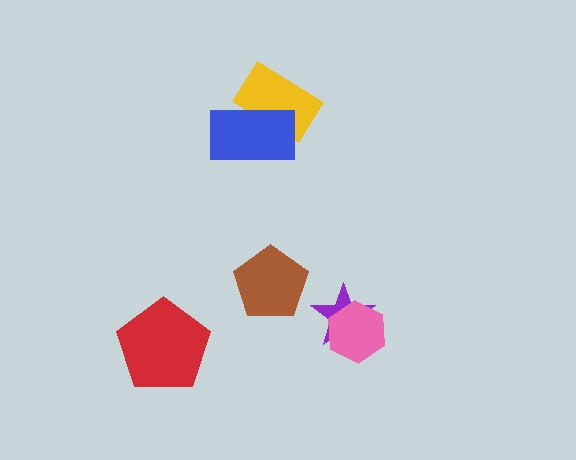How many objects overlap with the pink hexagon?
1 object overlaps with the pink hexagon.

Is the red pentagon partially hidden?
No, no other shape covers it.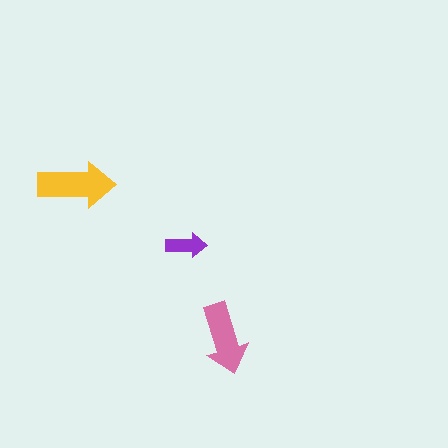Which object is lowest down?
The pink arrow is bottommost.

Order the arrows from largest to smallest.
the yellow one, the pink one, the purple one.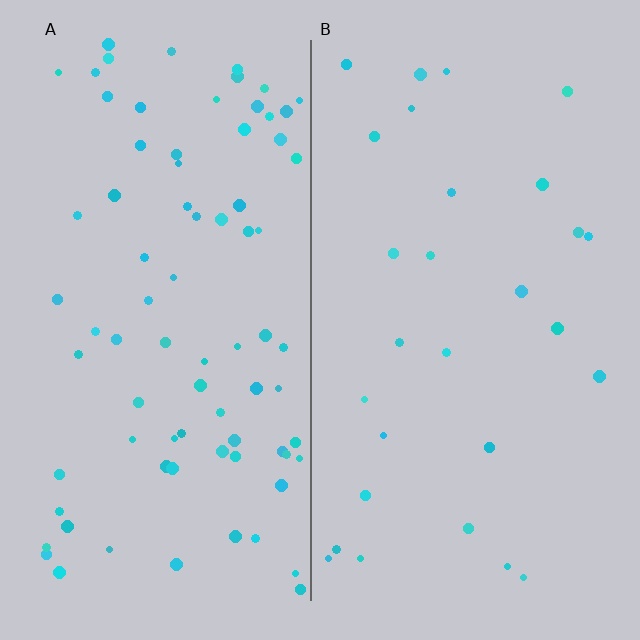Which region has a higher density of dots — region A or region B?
A (the left).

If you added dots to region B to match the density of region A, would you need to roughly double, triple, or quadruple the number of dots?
Approximately triple.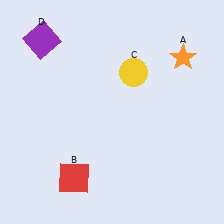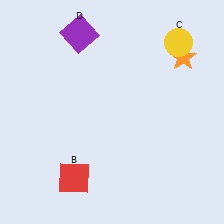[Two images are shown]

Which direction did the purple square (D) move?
The purple square (D) moved right.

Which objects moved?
The objects that moved are: the yellow circle (C), the purple square (D).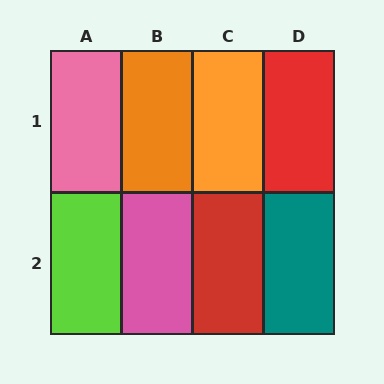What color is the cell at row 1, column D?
Red.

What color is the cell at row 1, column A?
Pink.